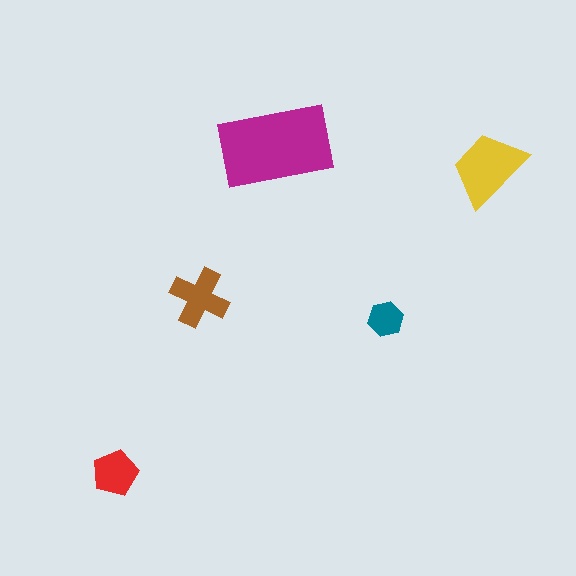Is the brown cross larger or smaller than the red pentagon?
Larger.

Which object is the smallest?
The teal hexagon.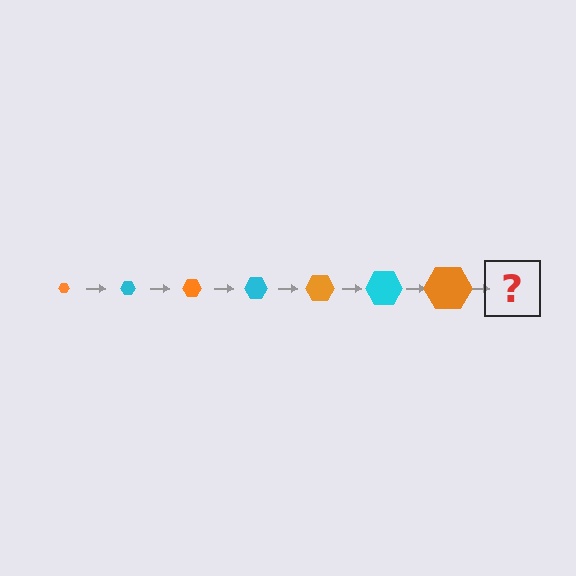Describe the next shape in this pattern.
It should be a cyan hexagon, larger than the previous one.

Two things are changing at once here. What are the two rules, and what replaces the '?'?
The two rules are that the hexagon grows larger each step and the color cycles through orange and cyan. The '?' should be a cyan hexagon, larger than the previous one.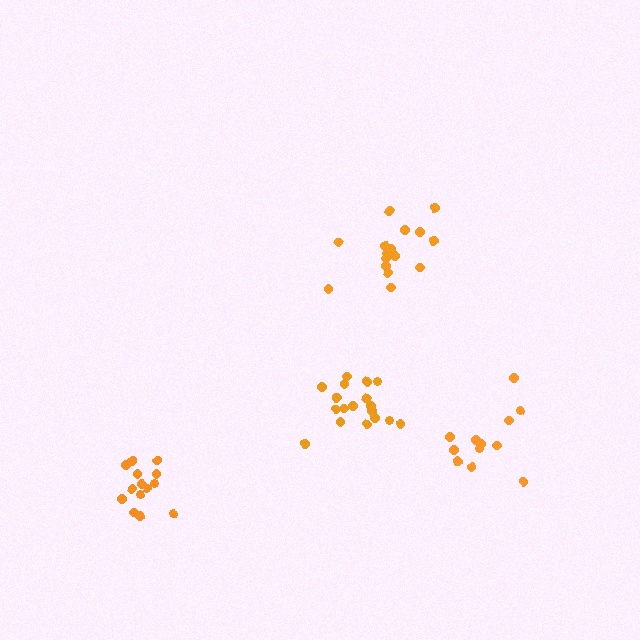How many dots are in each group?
Group 1: 14 dots, Group 2: 16 dots, Group 3: 18 dots, Group 4: 12 dots (60 total).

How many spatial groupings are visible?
There are 4 spatial groupings.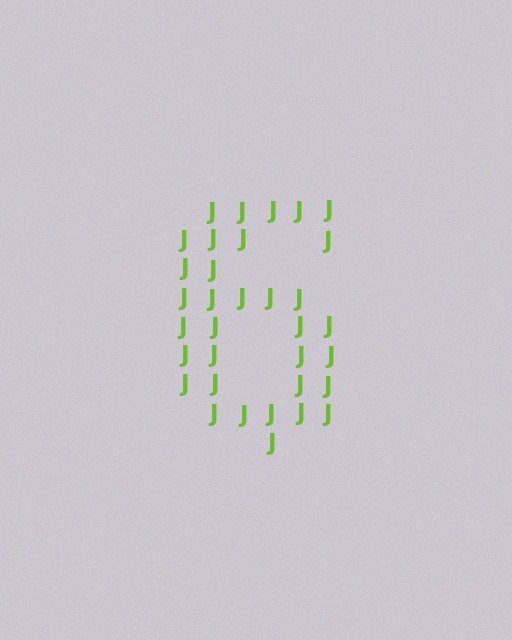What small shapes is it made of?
It is made of small letter J's.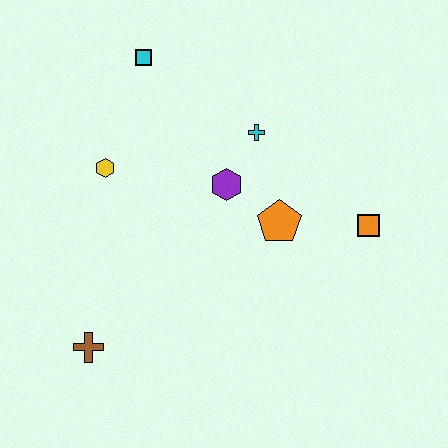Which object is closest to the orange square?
The orange pentagon is closest to the orange square.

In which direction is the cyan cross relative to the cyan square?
The cyan cross is to the right of the cyan square.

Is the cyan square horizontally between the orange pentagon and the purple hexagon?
No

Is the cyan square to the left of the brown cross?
No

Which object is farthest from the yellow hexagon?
The orange square is farthest from the yellow hexagon.